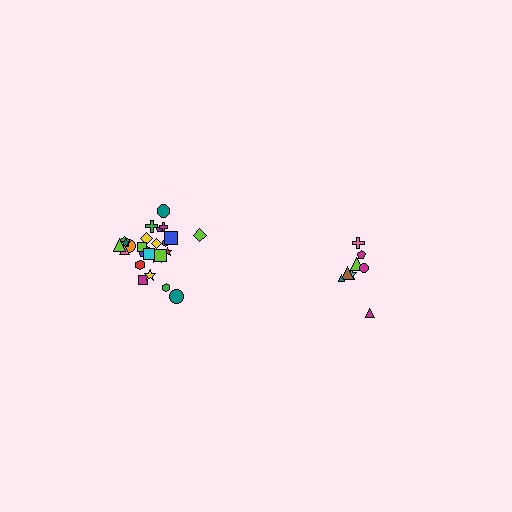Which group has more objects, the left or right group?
The left group.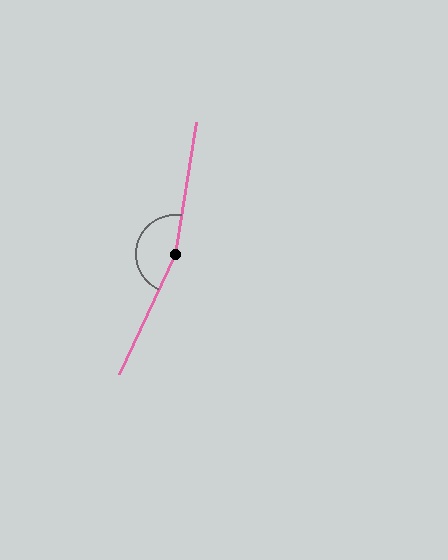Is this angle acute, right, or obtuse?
It is obtuse.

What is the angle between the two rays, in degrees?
Approximately 164 degrees.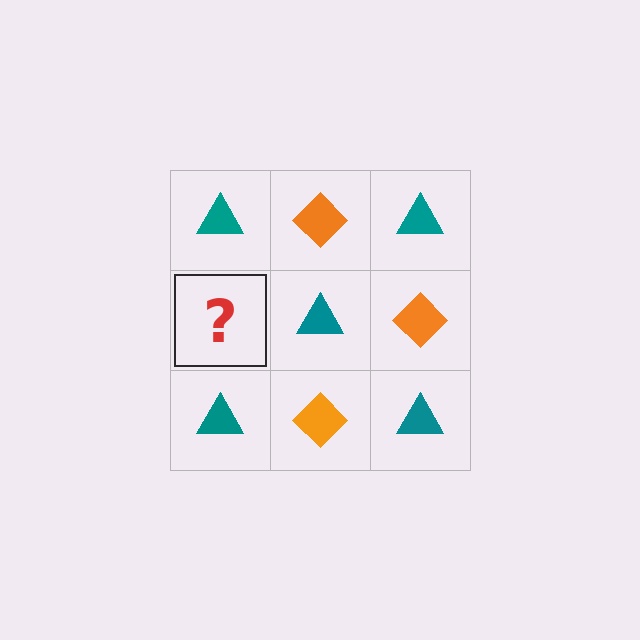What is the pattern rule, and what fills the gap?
The rule is that it alternates teal triangle and orange diamond in a checkerboard pattern. The gap should be filled with an orange diamond.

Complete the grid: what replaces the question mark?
The question mark should be replaced with an orange diamond.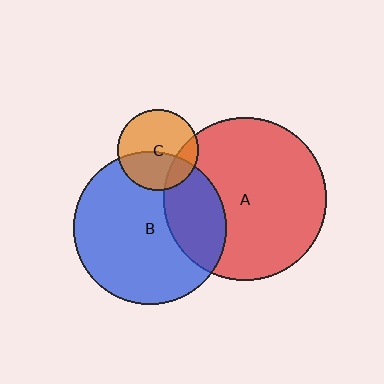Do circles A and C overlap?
Yes.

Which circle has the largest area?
Circle A (red).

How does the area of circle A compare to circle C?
Approximately 4.0 times.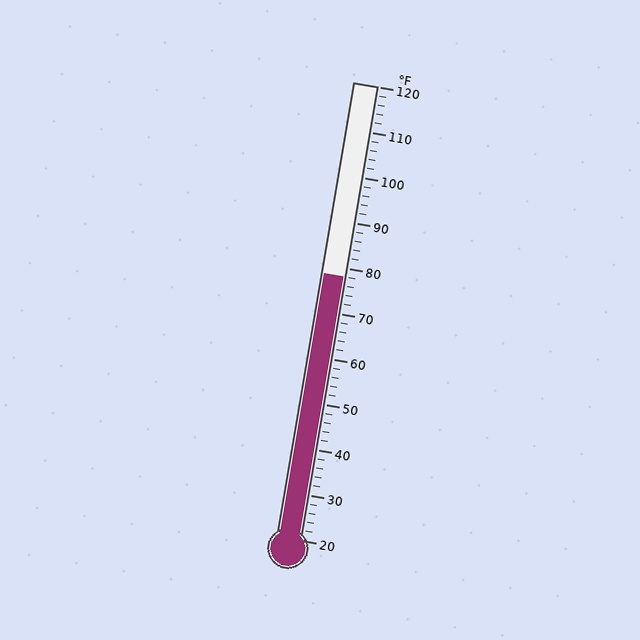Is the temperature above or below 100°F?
The temperature is below 100°F.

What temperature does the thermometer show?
The thermometer shows approximately 78°F.